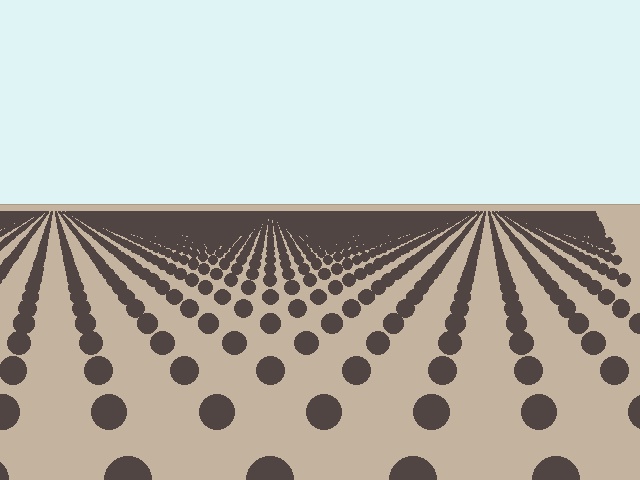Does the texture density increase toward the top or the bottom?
Density increases toward the top.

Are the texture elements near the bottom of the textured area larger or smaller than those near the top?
Larger. Near the bottom, elements are closer to the viewer and appear at a bigger on-screen size.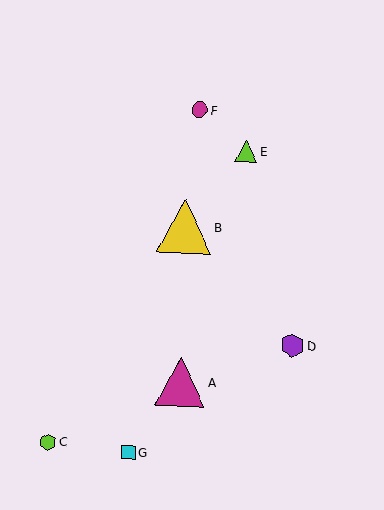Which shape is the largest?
The yellow triangle (labeled B) is the largest.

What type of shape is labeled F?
Shape F is a magenta circle.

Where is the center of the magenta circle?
The center of the magenta circle is at (200, 110).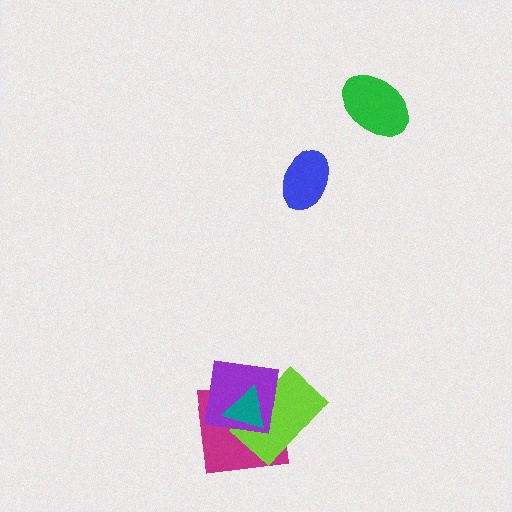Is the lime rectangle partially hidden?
Yes, it is partially covered by another shape.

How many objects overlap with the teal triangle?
3 objects overlap with the teal triangle.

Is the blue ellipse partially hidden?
No, no other shape covers it.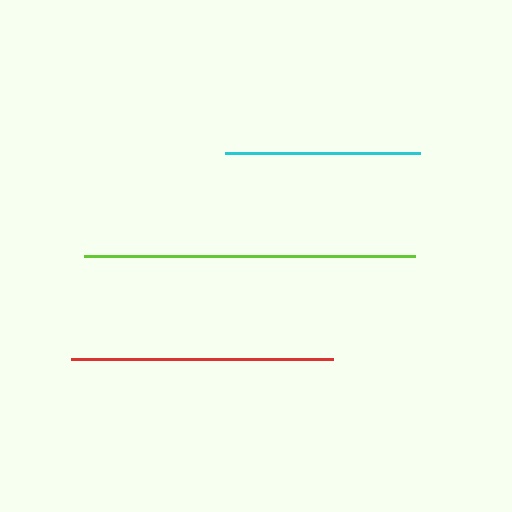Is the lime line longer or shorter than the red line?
The lime line is longer than the red line.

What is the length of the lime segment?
The lime segment is approximately 330 pixels long.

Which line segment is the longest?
The lime line is the longest at approximately 330 pixels.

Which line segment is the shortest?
The cyan line is the shortest at approximately 195 pixels.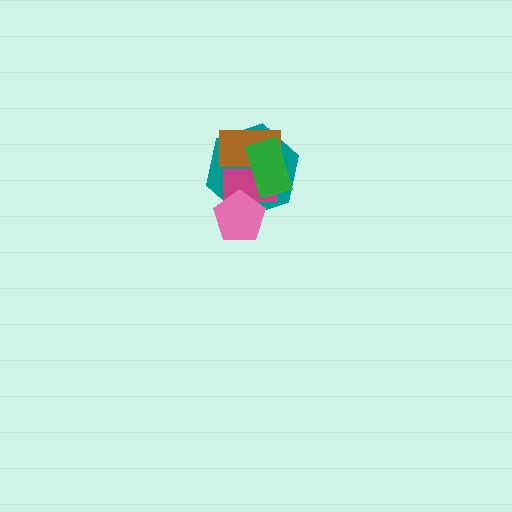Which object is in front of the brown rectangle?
The green rectangle is in front of the brown rectangle.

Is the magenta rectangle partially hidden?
Yes, it is partially covered by another shape.